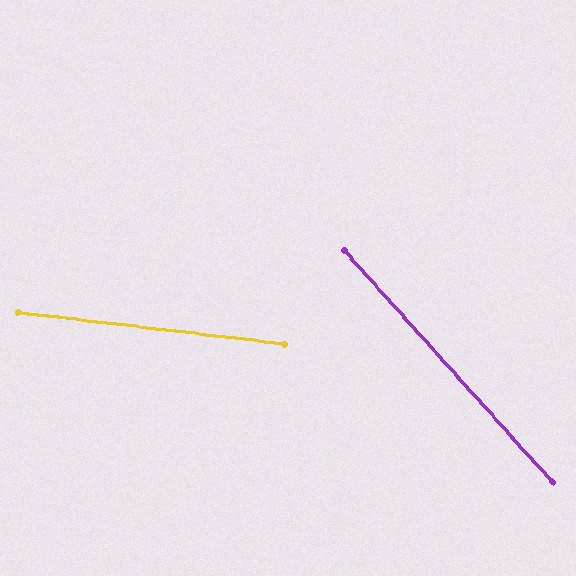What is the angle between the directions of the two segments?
Approximately 41 degrees.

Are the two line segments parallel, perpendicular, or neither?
Neither parallel nor perpendicular — they differ by about 41°.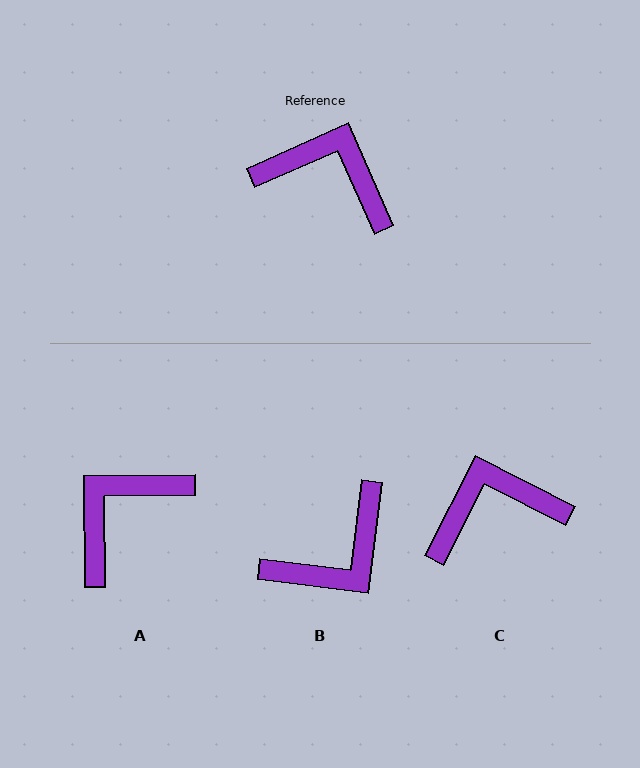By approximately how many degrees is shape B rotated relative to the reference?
Approximately 121 degrees clockwise.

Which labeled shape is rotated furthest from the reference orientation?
B, about 121 degrees away.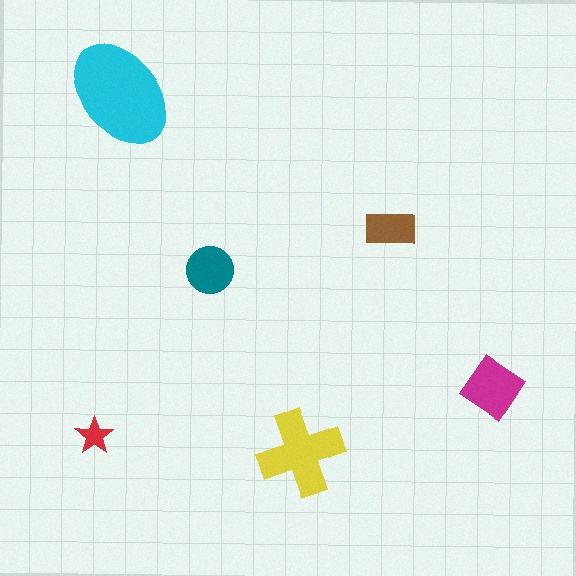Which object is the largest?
The cyan ellipse.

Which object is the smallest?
The red star.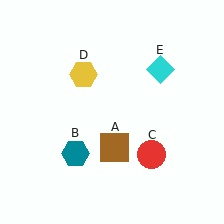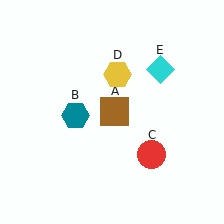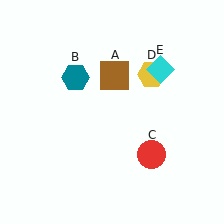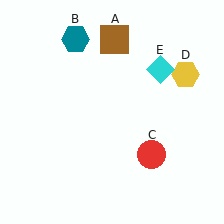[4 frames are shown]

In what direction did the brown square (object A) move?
The brown square (object A) moved up.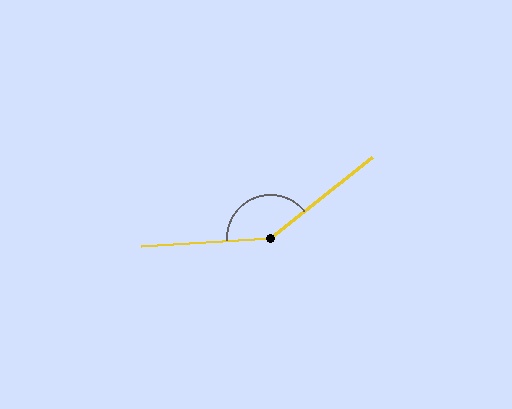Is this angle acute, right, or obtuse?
It is obtuse.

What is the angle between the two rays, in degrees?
Approximately 145 degrees.